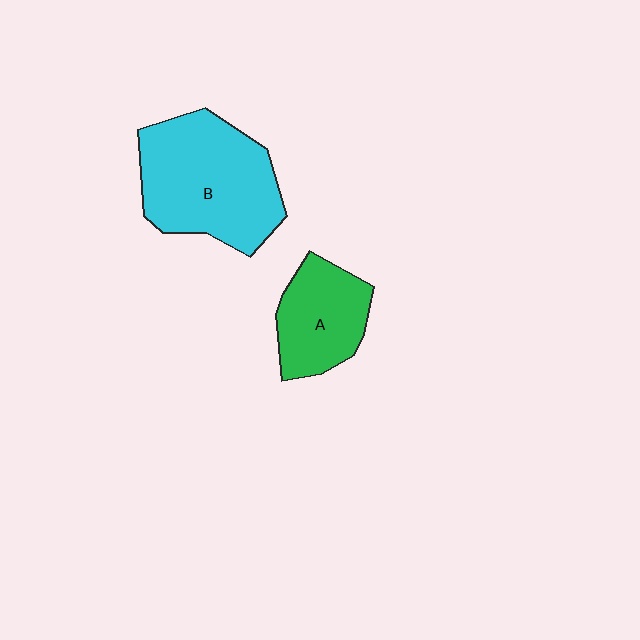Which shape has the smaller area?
Shape A (green).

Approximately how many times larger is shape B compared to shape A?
Approximately 1.8 times.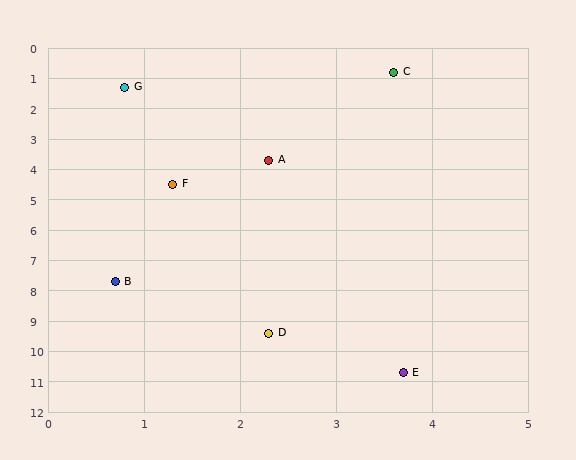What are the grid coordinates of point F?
Point F is at approximately (1.3, 4.5).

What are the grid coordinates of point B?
Point B is at approximately (0.7, 7.7).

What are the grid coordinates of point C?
Point C is at approximately (3.6, 0.8).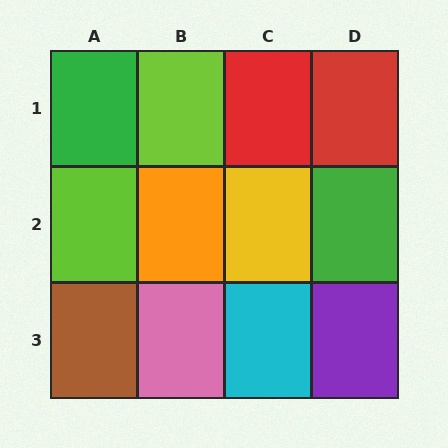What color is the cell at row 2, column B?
Orange.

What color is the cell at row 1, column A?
Green.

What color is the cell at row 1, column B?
Lime.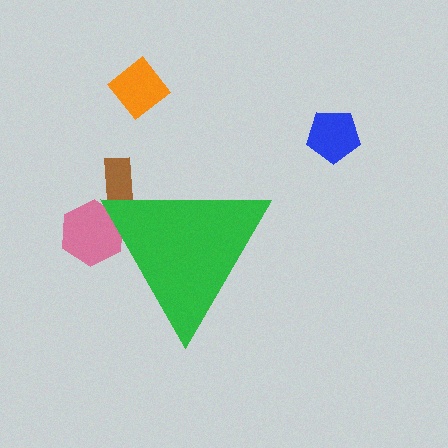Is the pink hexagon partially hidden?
Yes, the pink hexagon is partially hidden behind the green triangle.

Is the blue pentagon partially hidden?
No, the blue pentagon is fully visible.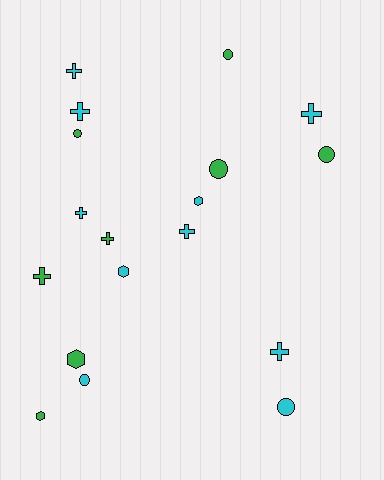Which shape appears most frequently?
Cross, with 8 objects.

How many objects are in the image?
There are 18 objects.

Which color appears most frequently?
Cyan, with 10 objects.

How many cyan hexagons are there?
There are 2 cyan hexagons.